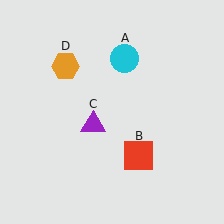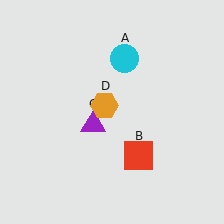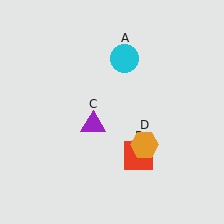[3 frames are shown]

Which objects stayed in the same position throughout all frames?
Cyan circle (object A) and red square (object B) and purple triangle (object C) remained stationary.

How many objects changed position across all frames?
1 object changed position: orange hexagon (object D).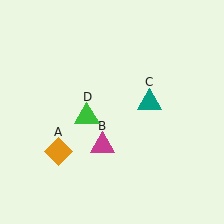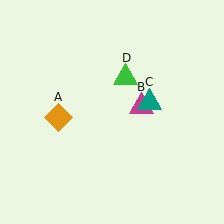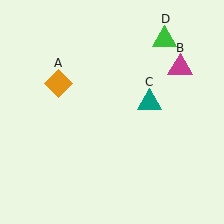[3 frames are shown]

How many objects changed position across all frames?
3 objects changed position: orange diamond (object A), magenta triangle (object B), green triangle (object D).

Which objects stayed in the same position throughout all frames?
Teal triangle (object C) remained stationary.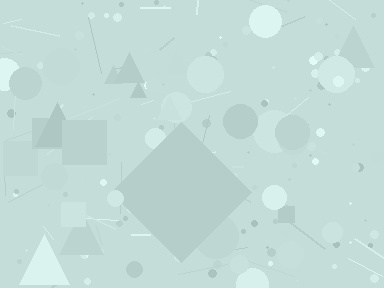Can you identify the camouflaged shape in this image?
The camouflaged shape is a diamond.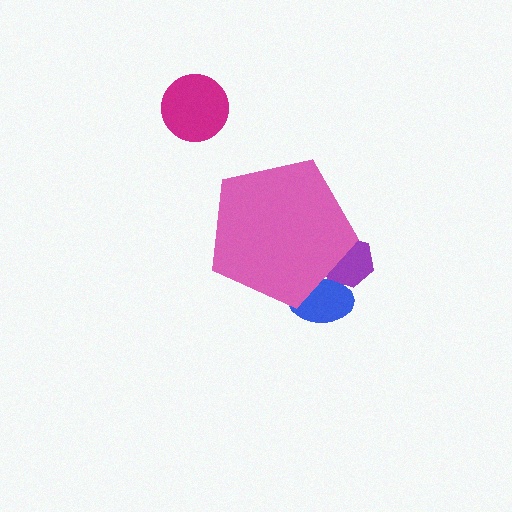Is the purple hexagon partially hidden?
Yes, the purple hexagon is partially hidden behind the pink pentagon.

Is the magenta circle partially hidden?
No, the magenta circle is fully visible.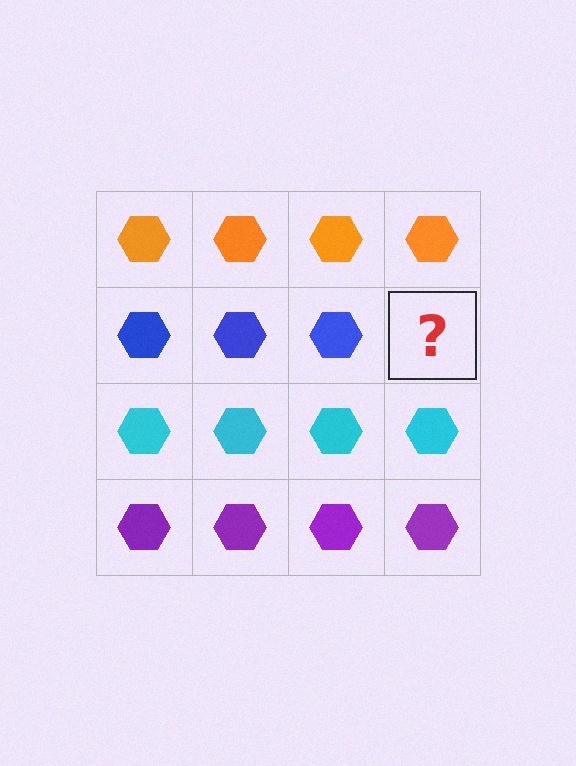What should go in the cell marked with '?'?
The missing cell should contain a blue hexagon.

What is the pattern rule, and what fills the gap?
The rule is that each row has a consistent color. The gap should be filled with a blue hexagon.